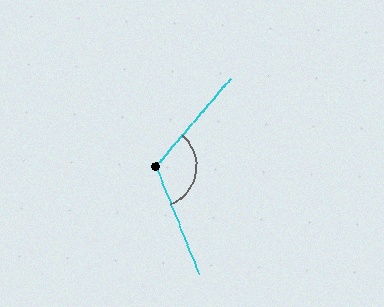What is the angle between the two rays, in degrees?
Approximately 118 degrees.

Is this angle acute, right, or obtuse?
It is obtuse.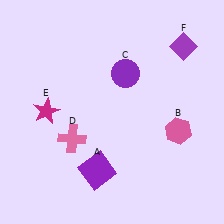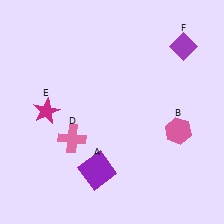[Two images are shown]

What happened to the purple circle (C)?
The purple circle (C) was removed in Image 2. It was in the top-right area of Image 1.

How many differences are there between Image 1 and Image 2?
There is 1 difference between the two images.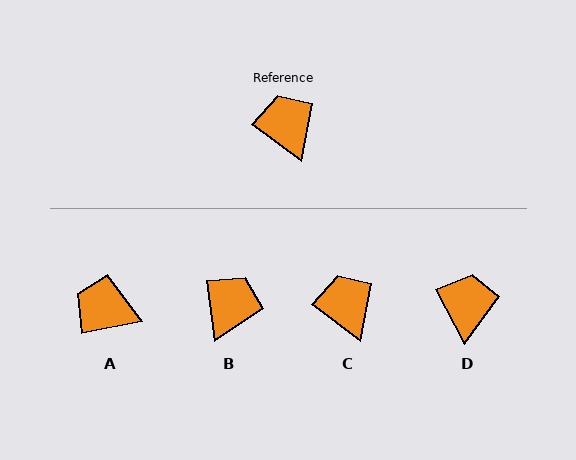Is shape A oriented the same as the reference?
No, it is off by about 48 degrees.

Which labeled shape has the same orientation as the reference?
C.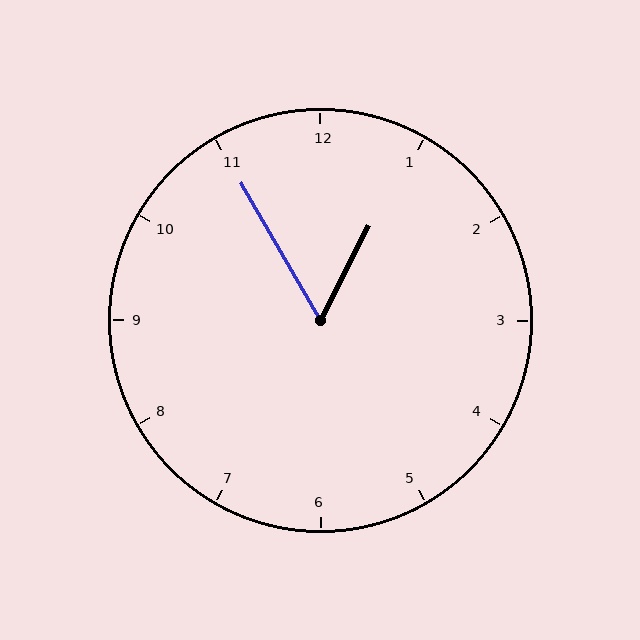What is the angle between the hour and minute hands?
Approximately 58 degrees.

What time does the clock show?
12:55.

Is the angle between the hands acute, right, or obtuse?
It is acute.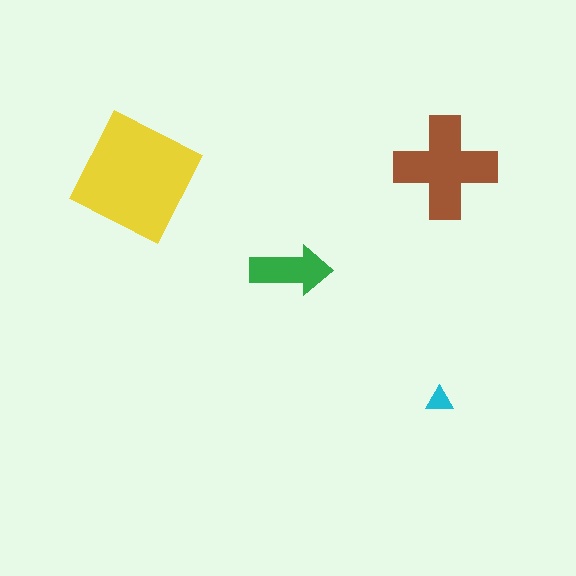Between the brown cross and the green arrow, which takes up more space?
The brown cross.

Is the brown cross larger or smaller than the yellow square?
Smaller.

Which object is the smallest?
The cyan triangle.